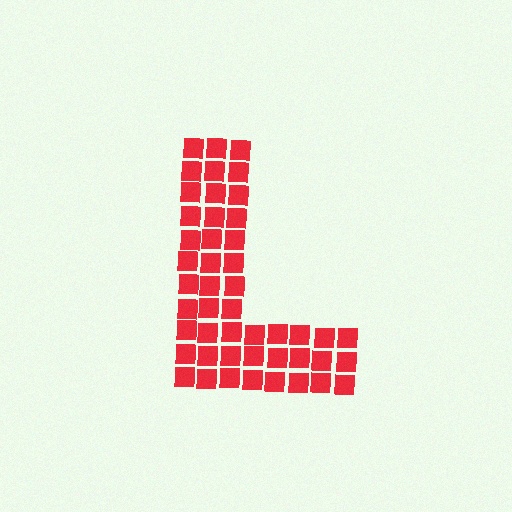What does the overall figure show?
The overall figure shows the letter L.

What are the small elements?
The small elements are squares.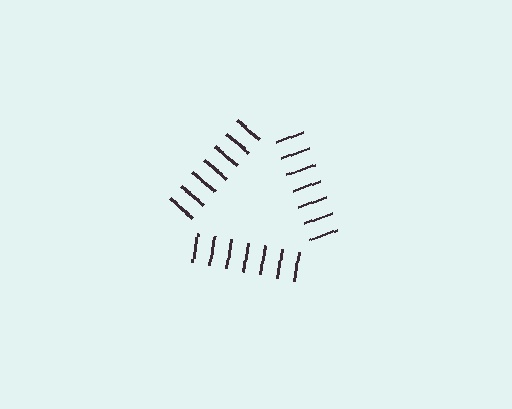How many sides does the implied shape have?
3 sides — the line-ends trace a triangle.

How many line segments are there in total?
21 — 7 along each of the 3 edges.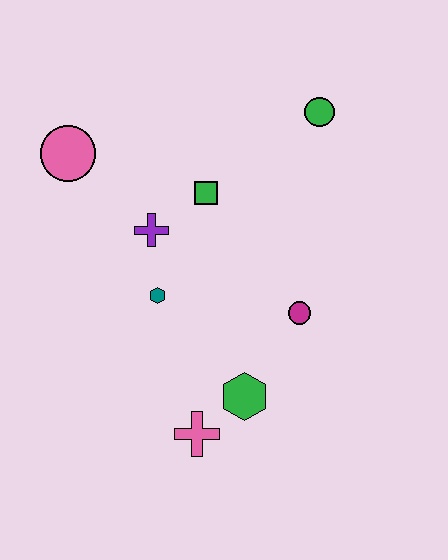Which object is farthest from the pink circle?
The pink cross is farthest from the pink circle.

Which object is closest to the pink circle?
The purple cross is closest to the pink circle.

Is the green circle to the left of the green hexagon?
No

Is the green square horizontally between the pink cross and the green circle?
Yes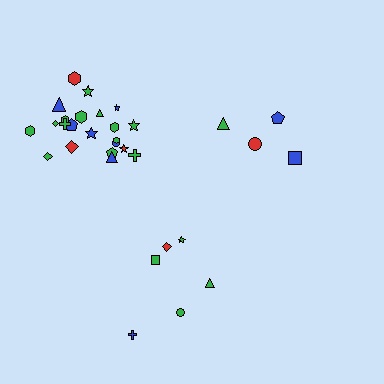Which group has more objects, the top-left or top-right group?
The top-left group.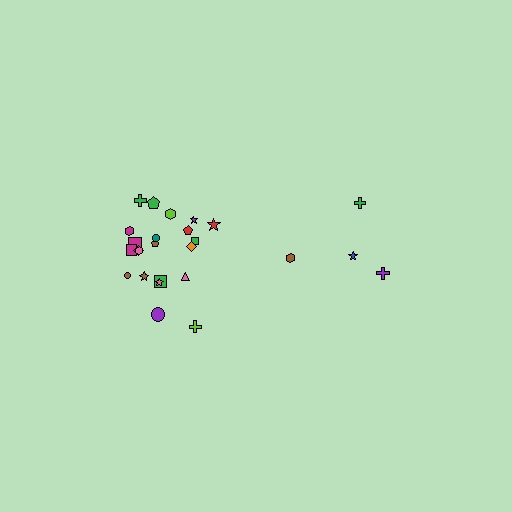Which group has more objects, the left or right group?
The left group.